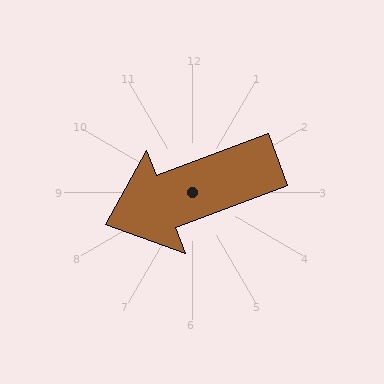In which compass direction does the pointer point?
West.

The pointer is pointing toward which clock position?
Roughly 8 o'clock.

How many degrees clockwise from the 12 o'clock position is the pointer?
Approximately 249 degrees.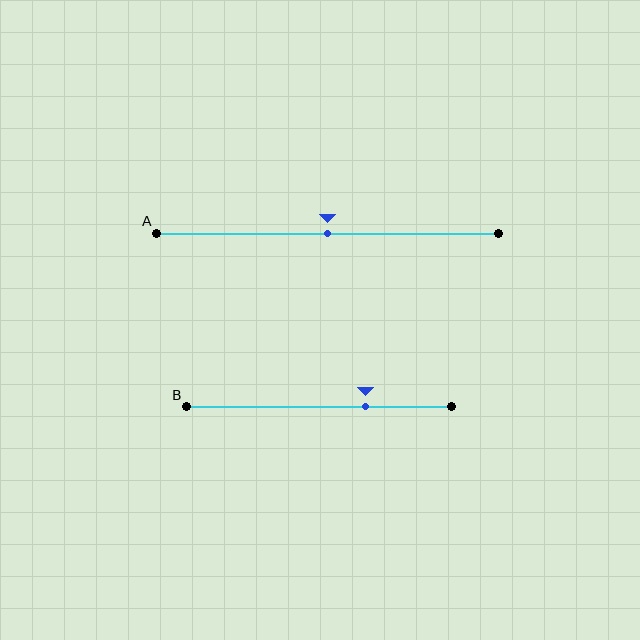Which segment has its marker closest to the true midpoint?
Segment A has its marker closest to the true midpoint.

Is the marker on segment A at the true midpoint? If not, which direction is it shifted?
Yes, the marker on segment A is at the true midpoint.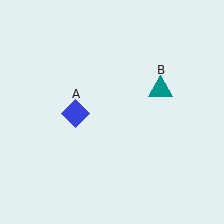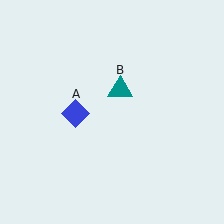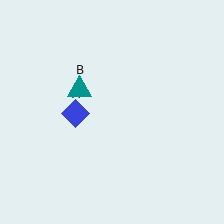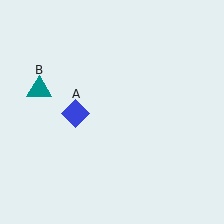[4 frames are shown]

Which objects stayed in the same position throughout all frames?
Blue diamond (object A) remained stationary.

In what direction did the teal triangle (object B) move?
The teal triangle (object B) moved left.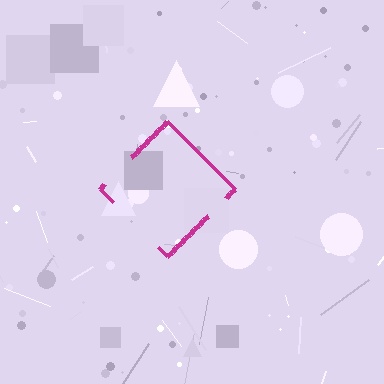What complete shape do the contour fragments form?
The contour fragments form a diamond.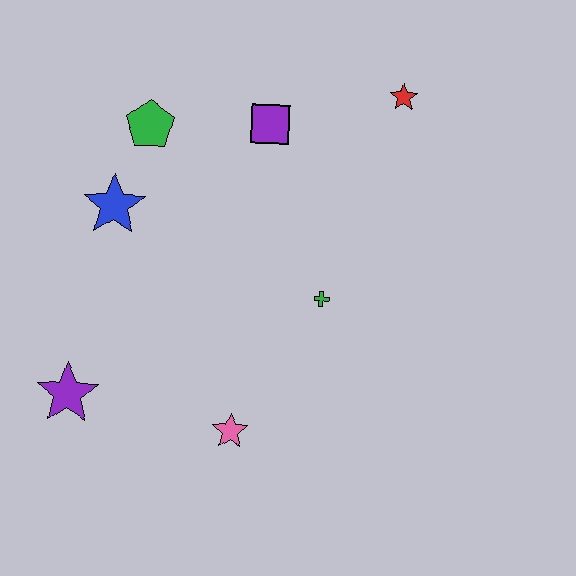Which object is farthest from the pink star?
The red star is farthest from the pink star.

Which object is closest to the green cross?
The pink star is closest to the green cross.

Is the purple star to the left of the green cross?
Yes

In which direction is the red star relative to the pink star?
The red star is above the pink star.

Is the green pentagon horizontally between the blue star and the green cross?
Yes